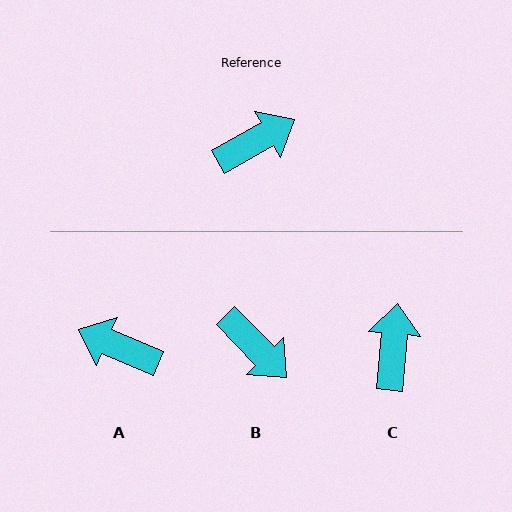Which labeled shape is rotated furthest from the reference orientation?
A, about 128 degrees away.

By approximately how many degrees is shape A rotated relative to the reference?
Approximately 128 degrees counter-clockwise.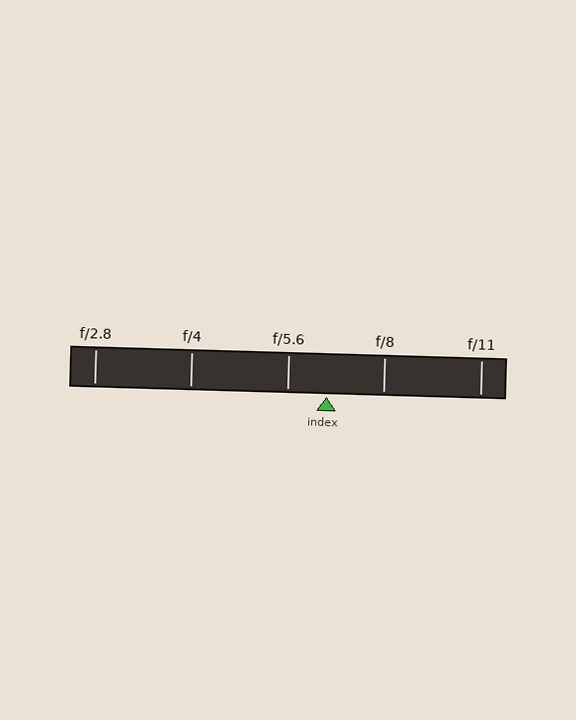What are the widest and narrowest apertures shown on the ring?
The widest aperture shown is f/2.8 and the narrowest is f/11.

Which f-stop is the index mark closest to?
The index mark is closest to f/5.6.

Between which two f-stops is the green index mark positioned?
The index mark is between f/5.6 and f/8.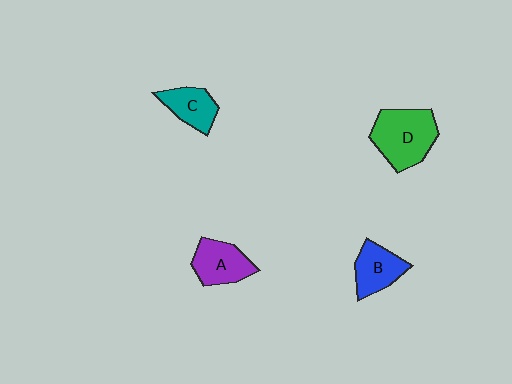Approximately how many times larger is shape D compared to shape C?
Approximately 1.7 times.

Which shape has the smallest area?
Shape C (teal).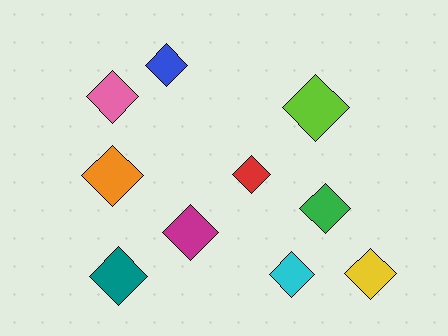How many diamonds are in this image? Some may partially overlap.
There are 10 diamonds.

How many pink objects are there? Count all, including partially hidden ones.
There is 1 pink object.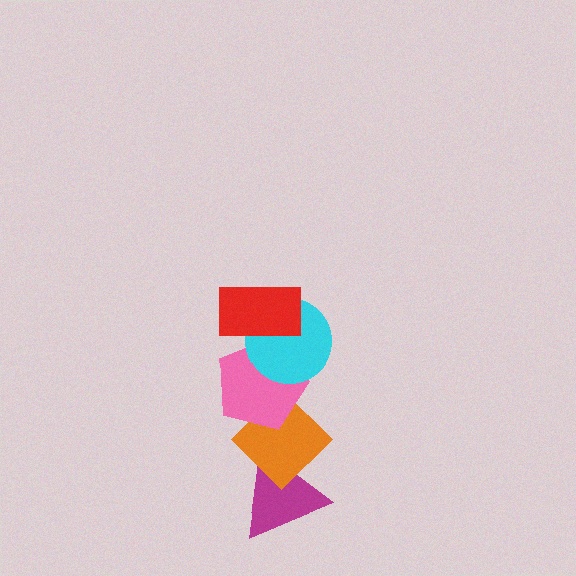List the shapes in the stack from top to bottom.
From top to bottom: the red rectangle, the cyan circle, the pink pentagon, the orange diamond, the magenta triangle.